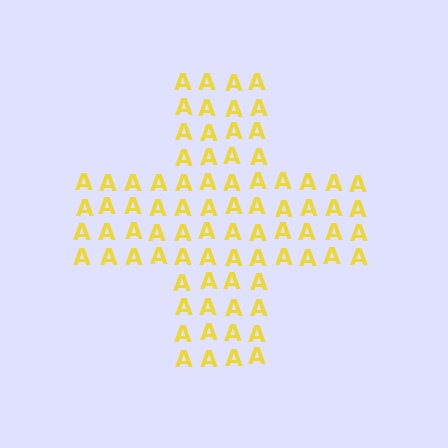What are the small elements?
The small elements are letter A's.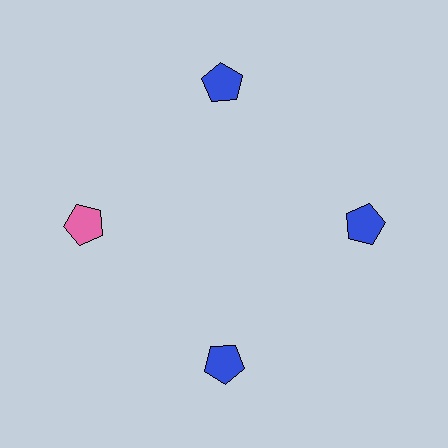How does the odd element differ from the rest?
It has a different color: pink instead of blue.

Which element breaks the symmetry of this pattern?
The pink pentagon at roughly the 9 o'clock position breaks the symmetry. All other shapes are blue pentagons.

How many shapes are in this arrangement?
There are 4 shapes arranged in a ring pattern.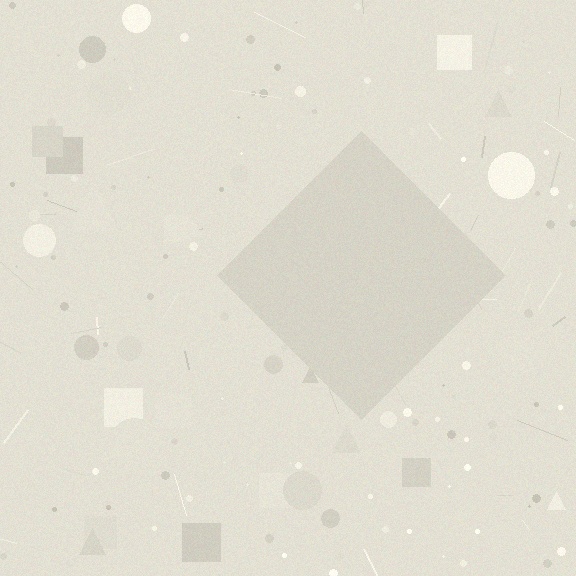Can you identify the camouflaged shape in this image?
The camouflaged shape is a diamond.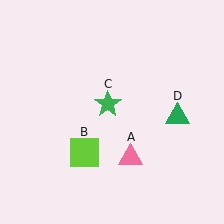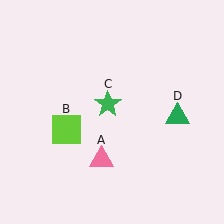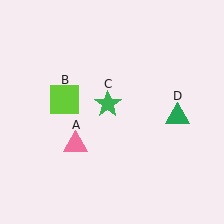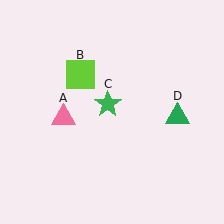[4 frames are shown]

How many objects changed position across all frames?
2 objects changed position: pink triangle (object A), lime square (object B).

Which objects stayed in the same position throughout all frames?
Green star (object C) and green triangle (object D) remained stationary.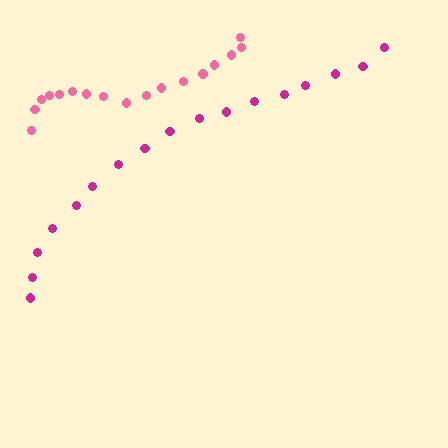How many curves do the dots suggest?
There are 2 distinct paths.